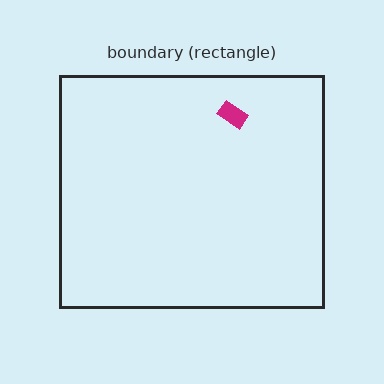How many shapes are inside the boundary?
1 inside, 0 outside.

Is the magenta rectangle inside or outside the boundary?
Inside.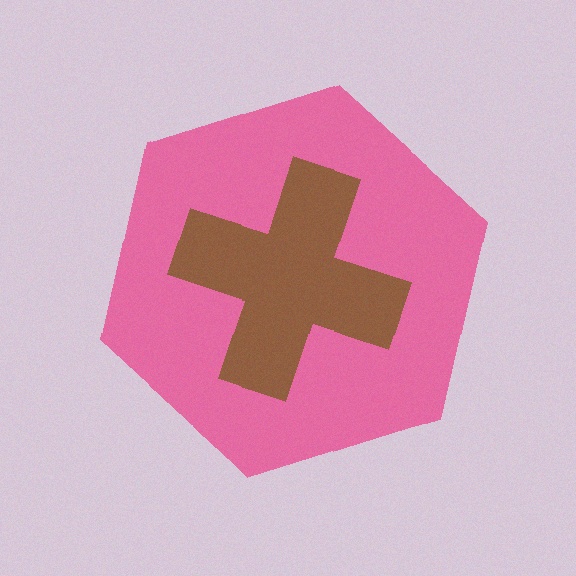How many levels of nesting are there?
2.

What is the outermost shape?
The pink hexagon.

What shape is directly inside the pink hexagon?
The brown cross.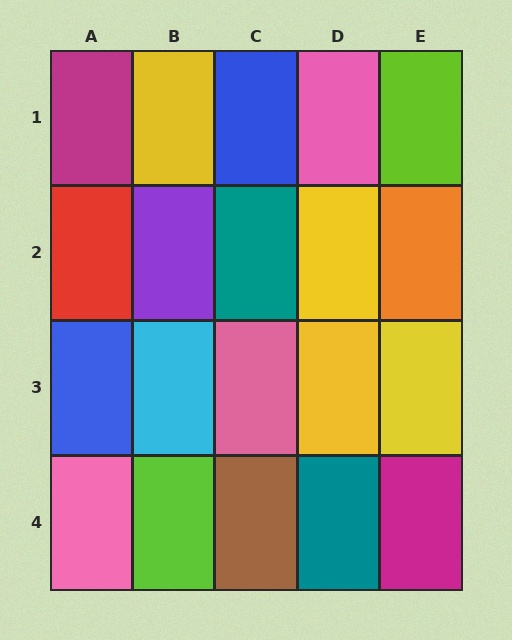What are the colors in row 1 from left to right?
Magenta, yellow, blue, pink, lime.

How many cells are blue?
2 cells are blue.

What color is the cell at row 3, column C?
Pink.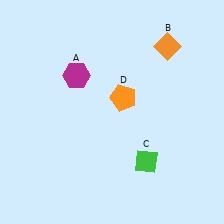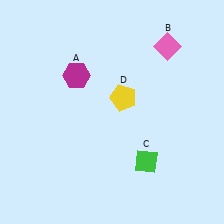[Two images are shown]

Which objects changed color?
B changed from orange to pink. D changed from orange to yellow.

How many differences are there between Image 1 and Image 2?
There are 2 differences between the two images.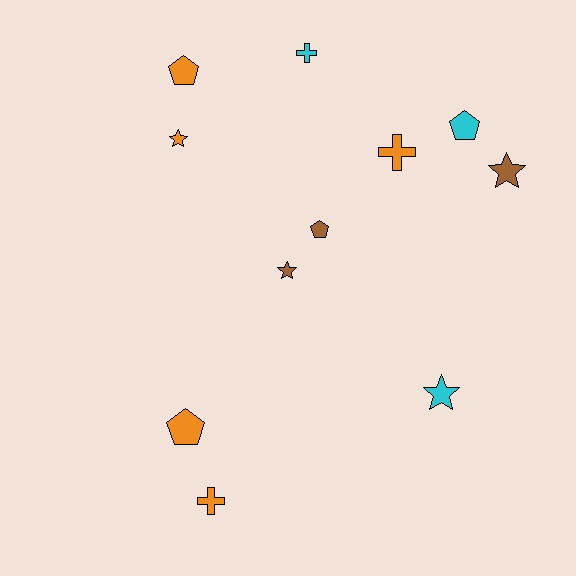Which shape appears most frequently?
Star, with 4 objects.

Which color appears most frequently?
Orange, with 5 objects.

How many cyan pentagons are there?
There is 1 cyan pentagon.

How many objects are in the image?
There are 11 objects.